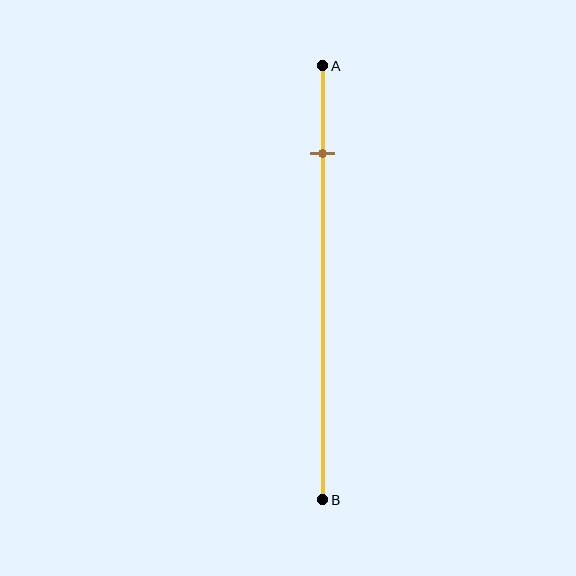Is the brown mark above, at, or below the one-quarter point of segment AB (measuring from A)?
The brown mark is above the one-quarter point of segment AB.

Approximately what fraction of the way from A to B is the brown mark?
The brown mark is approximately 20% of the way from A to B.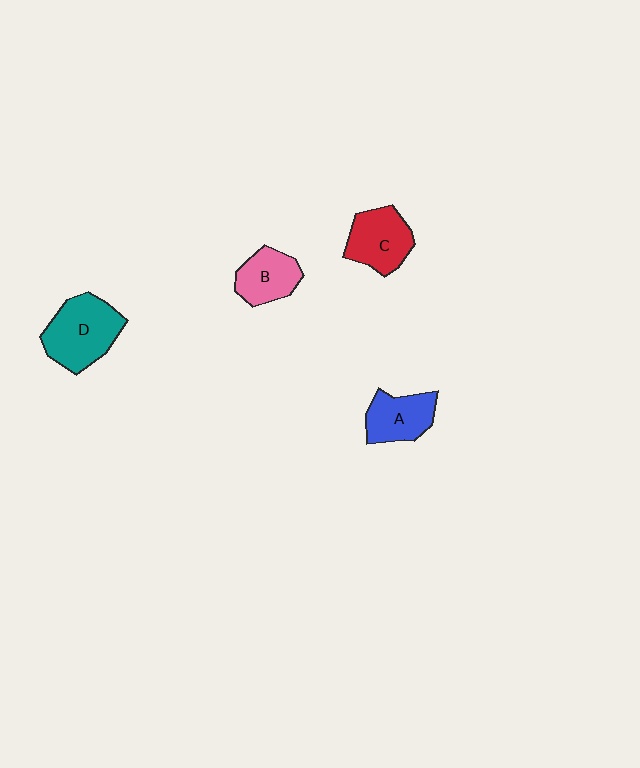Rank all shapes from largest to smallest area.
From largest to smallest: D (teal), C (red), A (blue), B (pink).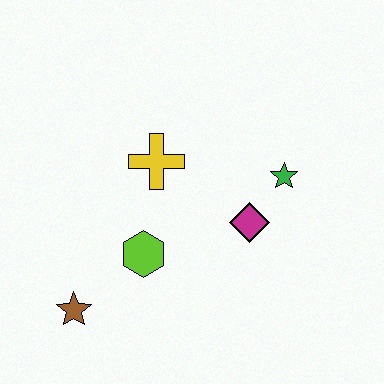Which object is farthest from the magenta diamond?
The brown star is farthest from the magenta diamond.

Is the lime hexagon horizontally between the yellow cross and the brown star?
Yes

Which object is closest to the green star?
The magenta diamond is closest to the green star.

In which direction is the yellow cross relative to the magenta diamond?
The yellow cross is to the left of the magenta diamond.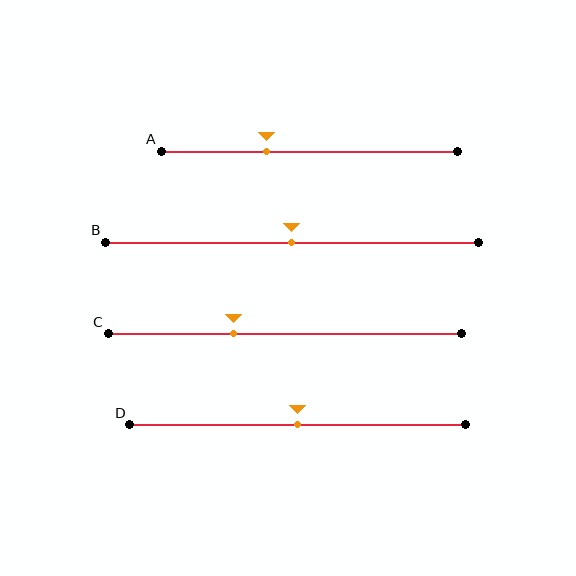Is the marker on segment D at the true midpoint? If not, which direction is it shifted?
Yes, the marker on segment D is at the true midpoint.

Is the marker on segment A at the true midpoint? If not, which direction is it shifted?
No, the marker on segment A is shifted to the left by about 14% of the segment length.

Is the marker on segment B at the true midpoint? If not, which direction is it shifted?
Yes, the marker on segment B is at the true midpoint.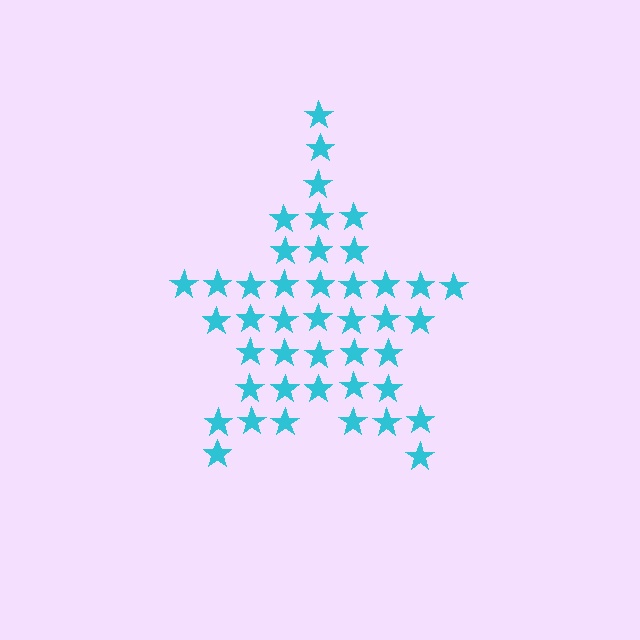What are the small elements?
The small elements are stars.